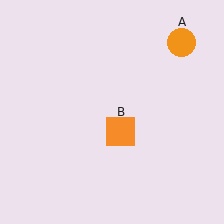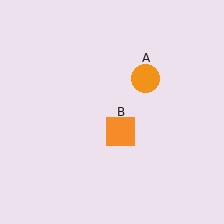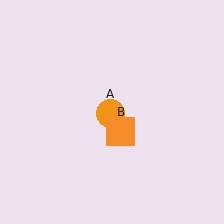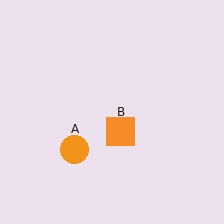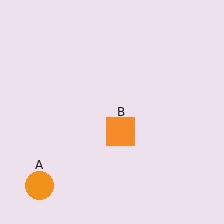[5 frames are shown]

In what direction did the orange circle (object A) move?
The orange circle (object A) moved down and to the left.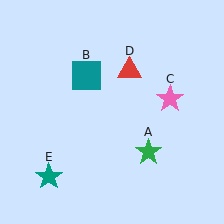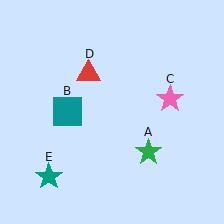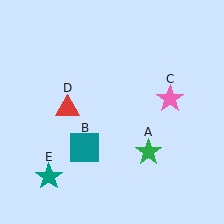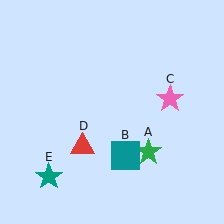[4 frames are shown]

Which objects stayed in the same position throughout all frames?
Green star (object A) and pink star (object C) and teal star (object E) remained stationary.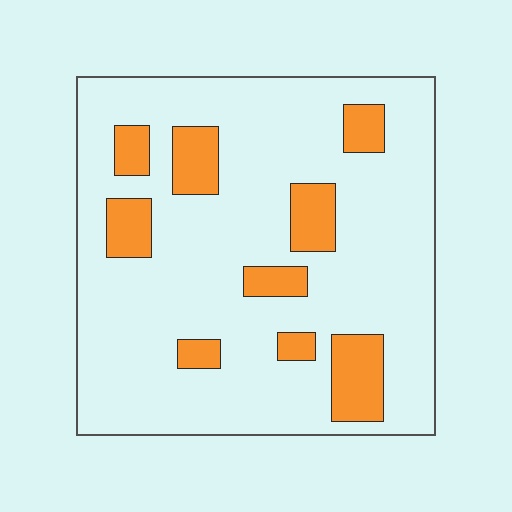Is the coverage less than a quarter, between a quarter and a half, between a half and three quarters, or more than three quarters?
Less than a quarter.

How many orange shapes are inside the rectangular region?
9.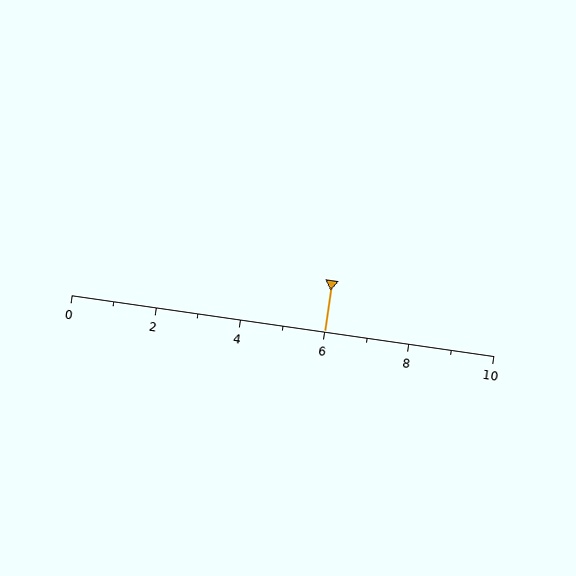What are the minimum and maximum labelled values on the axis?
The axis runs from 0 to 10.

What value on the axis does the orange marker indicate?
The marker indicates approximately 6.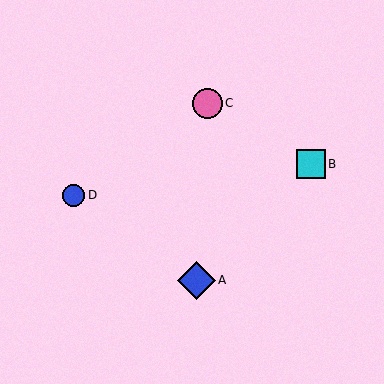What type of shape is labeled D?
Shape D is a blue circle.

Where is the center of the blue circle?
The center of the blue circle is at (74, 195).